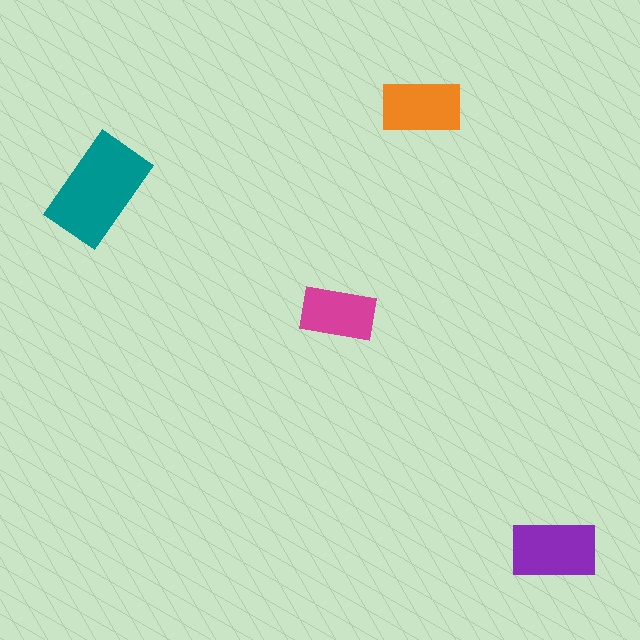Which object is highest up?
The orange rectangle is topmost.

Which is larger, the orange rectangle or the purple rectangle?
The purple one.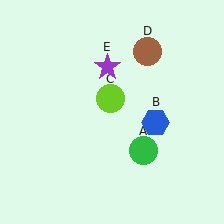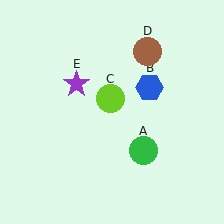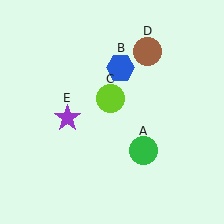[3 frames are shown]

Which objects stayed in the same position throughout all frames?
Green circle (object A) and lime circle (object C) and brown circle (object D) remained stationary.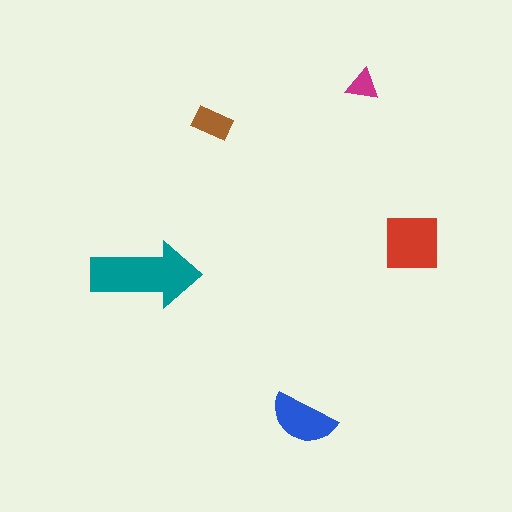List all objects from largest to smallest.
The teal arrow, the red square, the blue semicircle, the brown rectangle, the magenta triangle.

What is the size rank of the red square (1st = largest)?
2nd.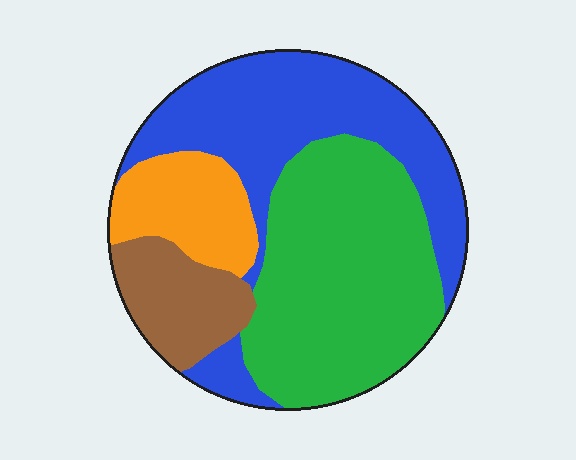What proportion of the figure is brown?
Brown takes up about one eighth (1/8) of the figure.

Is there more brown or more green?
Green.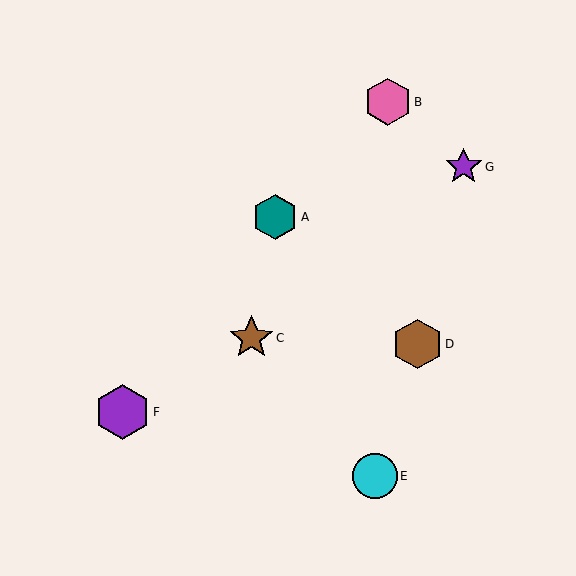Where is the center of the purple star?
The center of the purple star is at (464, 167).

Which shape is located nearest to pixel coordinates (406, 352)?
The brown hexagon (labeled D) at (417, 344) is nearest to that location.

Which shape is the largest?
The purple hexagon (labeled F) is the largest.